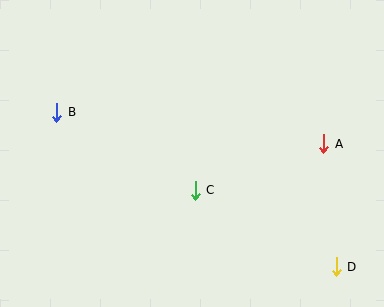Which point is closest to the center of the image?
Point C at (195, 190) is closest to the center.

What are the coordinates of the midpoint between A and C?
The midpoint between A and C is at (260, 167).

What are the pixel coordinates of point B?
Point B is at (57, 112).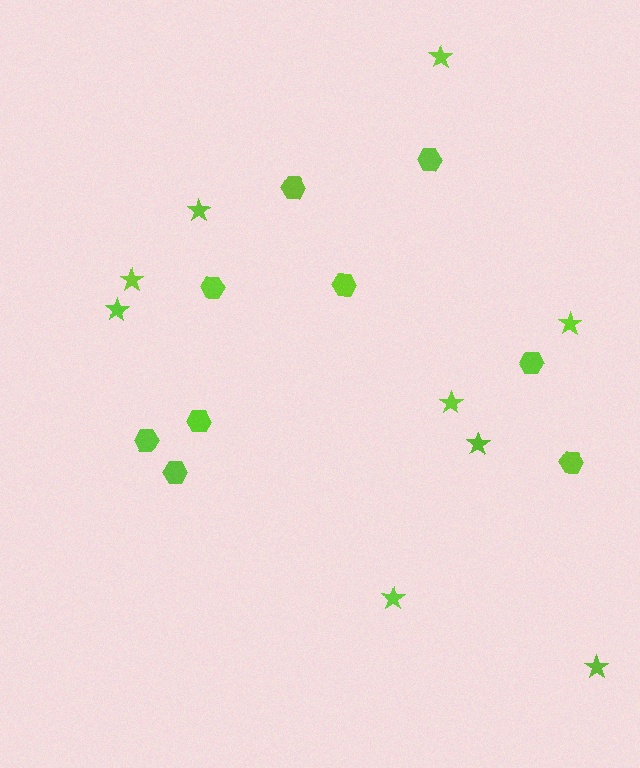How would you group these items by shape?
There are 2 groups: one group of hexagons (9) and one group of stars (9).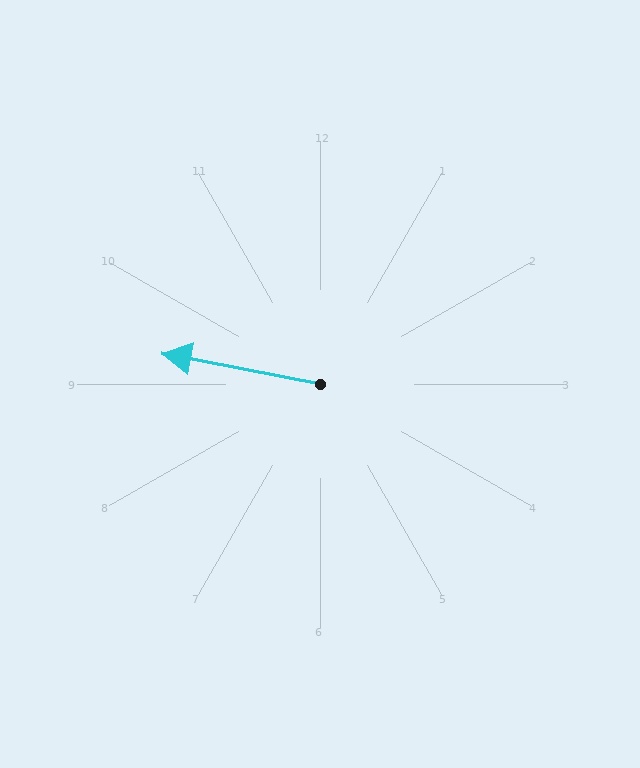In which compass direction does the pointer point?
West.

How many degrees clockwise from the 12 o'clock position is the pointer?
Approximately 281 degrees.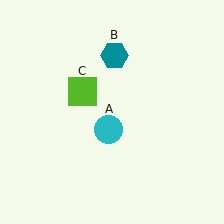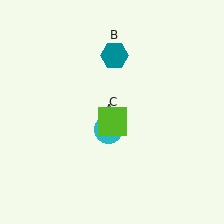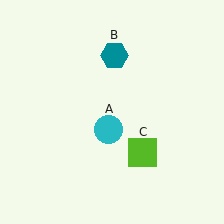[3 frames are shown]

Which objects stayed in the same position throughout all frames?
Cyan circle (object A) and teal hexagon (object B) remained stationary.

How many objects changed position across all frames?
1 object changed position: lime square (object C).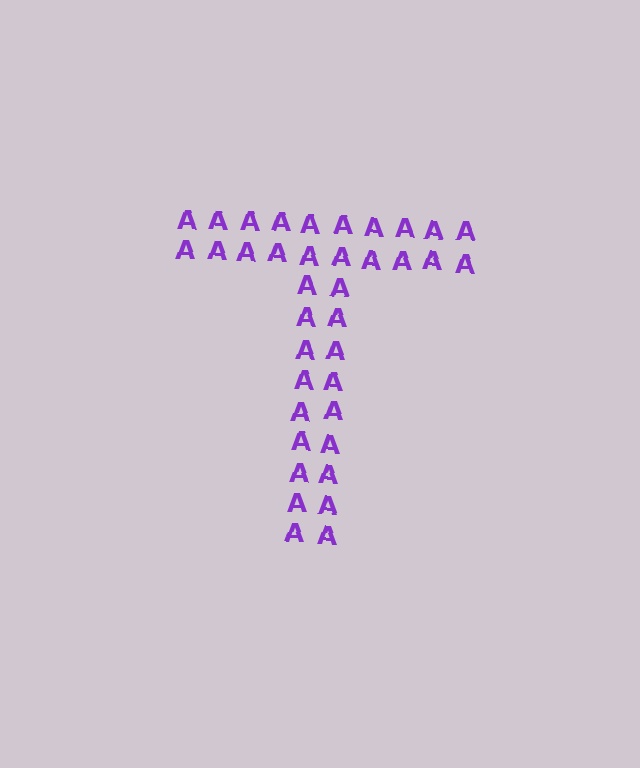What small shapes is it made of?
It is made of small letter A's.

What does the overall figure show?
The overall figure shows the letter T.